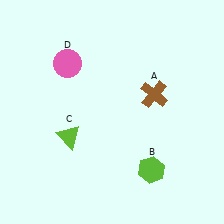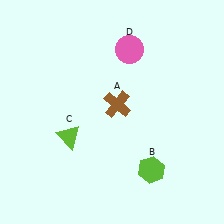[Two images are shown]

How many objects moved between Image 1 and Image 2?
2 objects moved between the two images.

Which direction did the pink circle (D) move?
The pink circle (D) moved right.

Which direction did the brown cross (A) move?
The brown cross (A) moved left.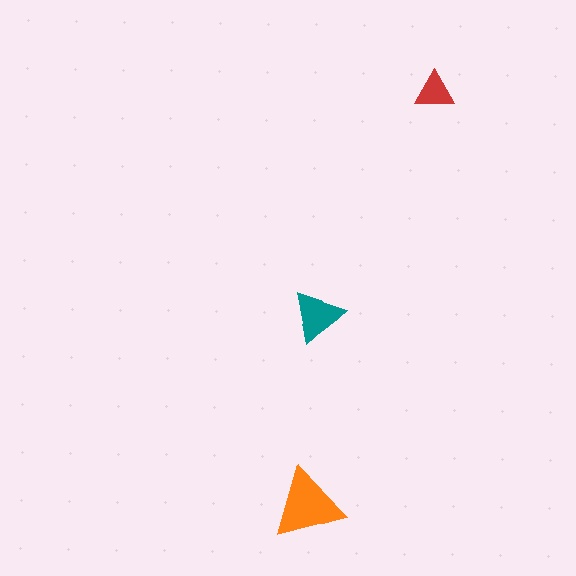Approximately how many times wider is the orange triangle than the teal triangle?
About 1.5 times wider.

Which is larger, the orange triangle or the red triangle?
The orange one.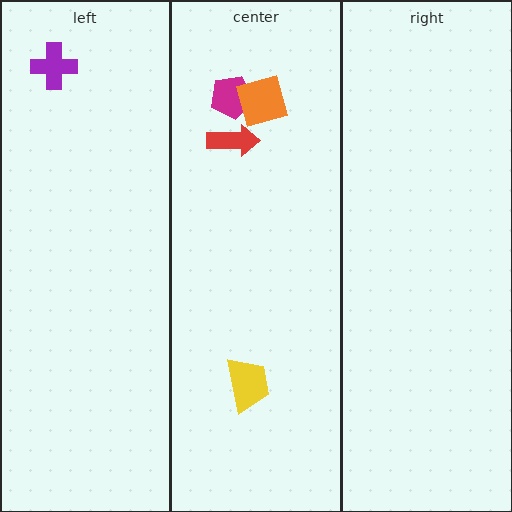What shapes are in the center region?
The magenta pentagon, the yellow trapezoid, the red arrow, the orange square.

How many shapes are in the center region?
4.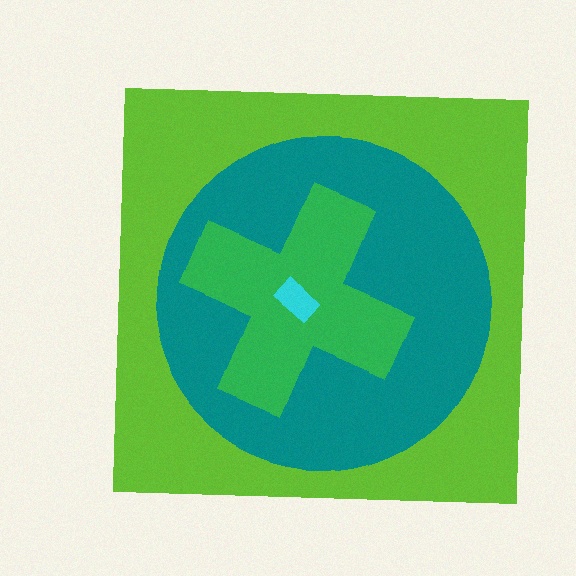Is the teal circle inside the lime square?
Yes.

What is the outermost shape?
The lime square.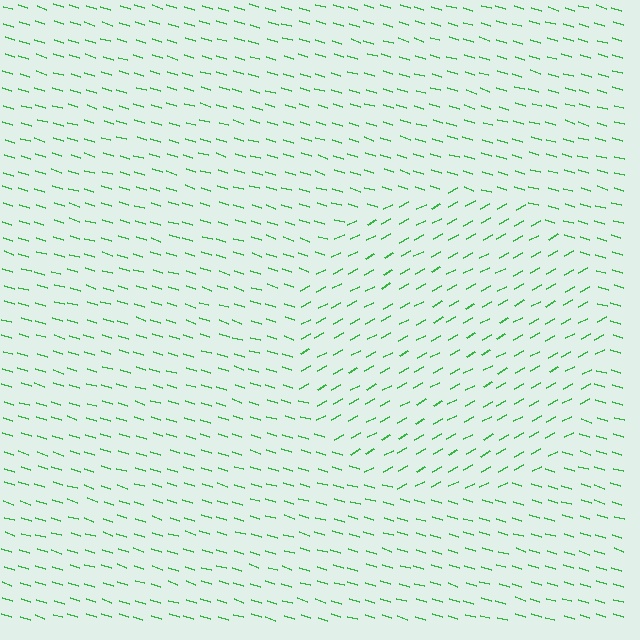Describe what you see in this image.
The image is filled with small green line segments. A circle region in the image has lines oriented differently from the surrounding lines, creating a visible texture boundary.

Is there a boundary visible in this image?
Yes, there is a texture boundary formed by a change in line orientation.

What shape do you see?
I see a circle.